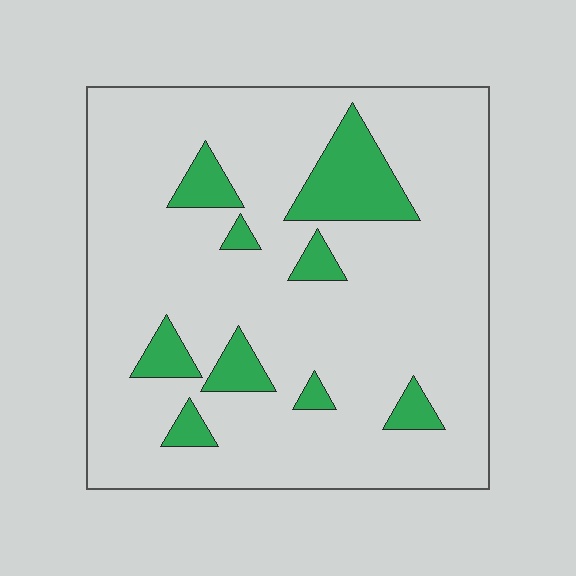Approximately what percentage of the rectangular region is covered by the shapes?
Approximately 15%.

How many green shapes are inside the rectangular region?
9.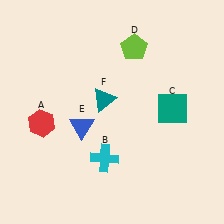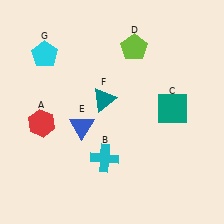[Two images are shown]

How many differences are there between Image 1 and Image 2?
There is 1 difference between the two images.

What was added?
A cyan pentagon (G) was added in Image 2.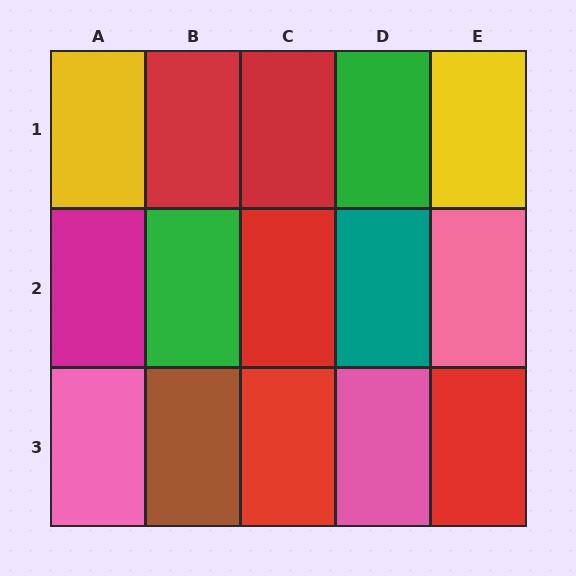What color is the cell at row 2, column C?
Red.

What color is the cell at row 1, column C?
Red.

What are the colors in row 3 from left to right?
Pink, brown, red, pink, red.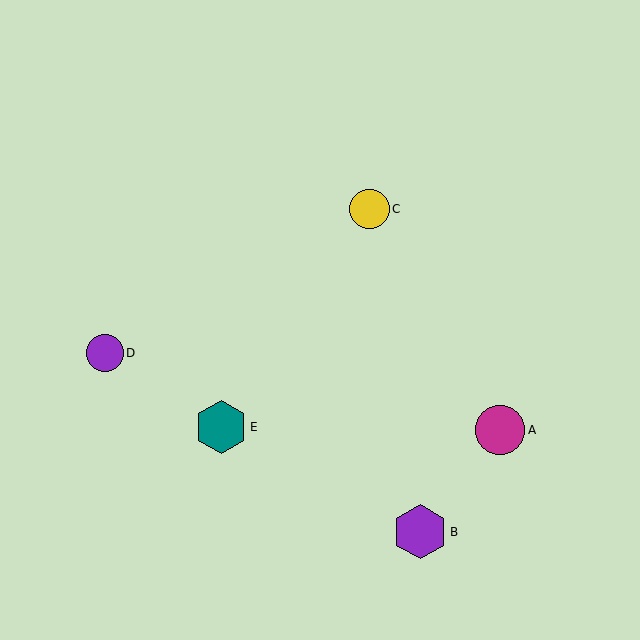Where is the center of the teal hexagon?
The center of the teal hexagon is at (221, 427).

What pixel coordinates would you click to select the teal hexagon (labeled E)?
Click at (221, 427) to select the teal hexagon E.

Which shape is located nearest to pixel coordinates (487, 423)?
The magenta circle (labeled A) at (500, 430) is nearest to that location.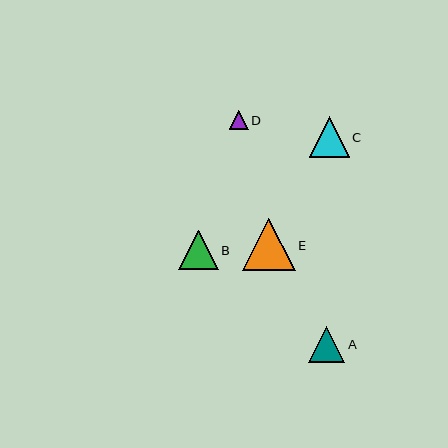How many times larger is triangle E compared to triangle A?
Triangle E is approximately 1.5 times the size of triangle A.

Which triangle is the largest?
Triangle E is the largest with a size of approximately 52 pixels.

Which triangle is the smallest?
Triangle D is the smallest with a size of approximately 19 pixels.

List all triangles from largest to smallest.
From largest to smallest: E, C, B, A, D.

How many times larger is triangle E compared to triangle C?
Triangle E is approximately 1.3 times the size of triangle C.